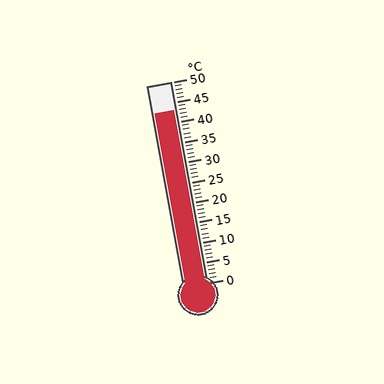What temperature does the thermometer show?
The thermometer shows approximately 43°C.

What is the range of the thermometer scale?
The thermometer scale ranges from 0°C to 50°C.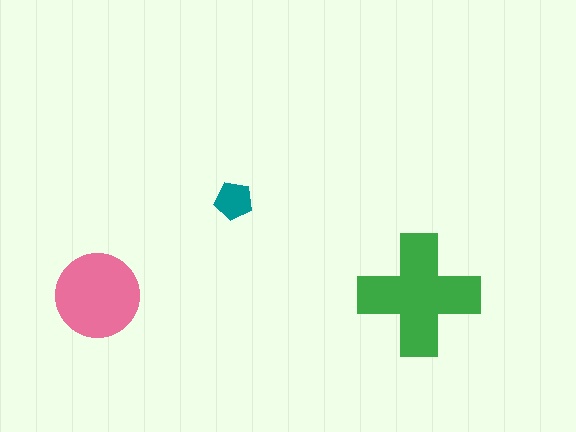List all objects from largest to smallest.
The green cross, the pink circle, the teal pentagon.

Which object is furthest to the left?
The pink circle is leftmost.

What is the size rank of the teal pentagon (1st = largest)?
3rd.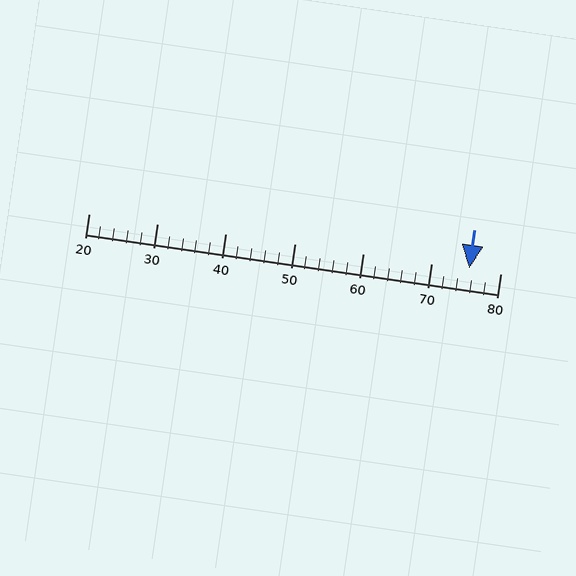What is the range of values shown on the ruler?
The ruler shows values from 20 to 80.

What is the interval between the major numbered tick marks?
The major tick marks are spaced 10 units apart.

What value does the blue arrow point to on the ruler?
The blue arrow points to approximately 76.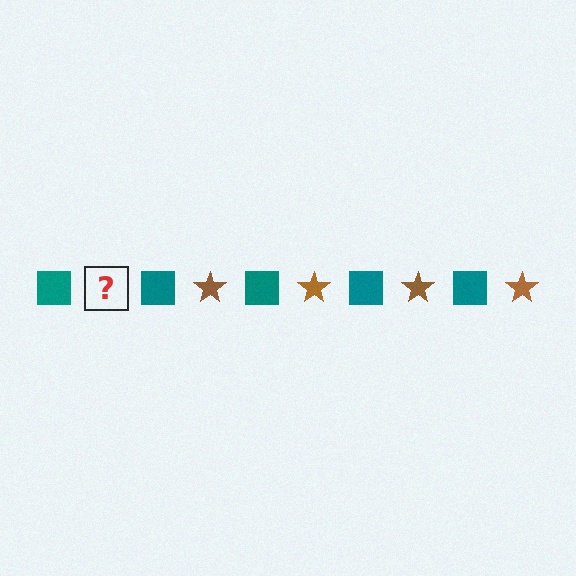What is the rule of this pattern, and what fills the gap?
The rule is that the pattern alternates between teal square and brown star. The gap should be filled with a brown star.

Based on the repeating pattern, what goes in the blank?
The blank should be a brown star.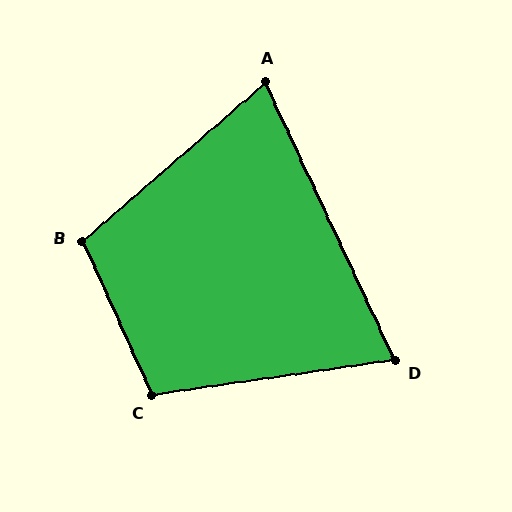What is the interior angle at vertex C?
Approximately 106 degrees (obtuse).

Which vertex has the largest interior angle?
B, at approximately 107 degrees.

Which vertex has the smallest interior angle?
D, at approximately 73 degrees.